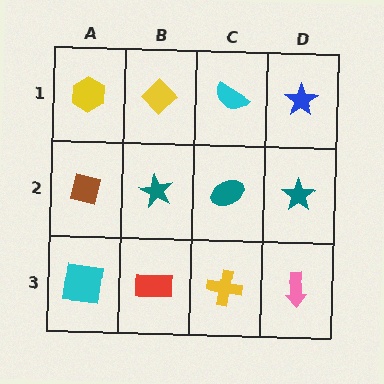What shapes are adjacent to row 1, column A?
A brown square (row 2, column A), a yellow diamond (row 1, column B).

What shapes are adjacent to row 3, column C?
A teal ellipse (row 2, column C), a red rectangle (row 3, column B), a pink arrow (row 3, column D).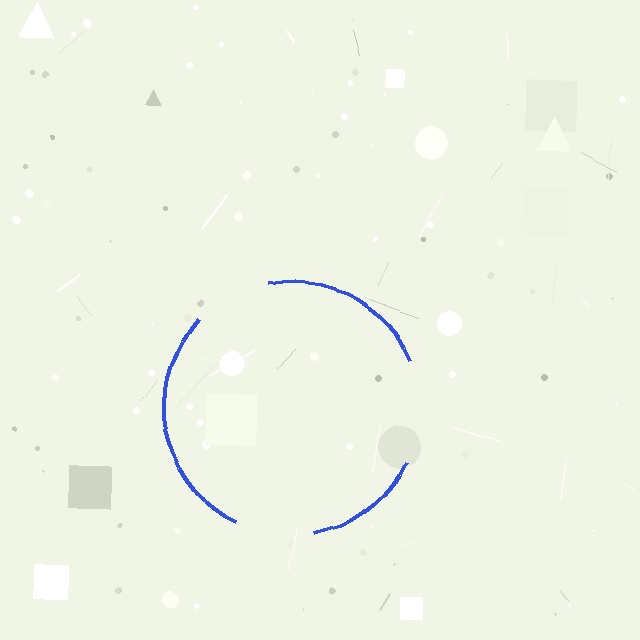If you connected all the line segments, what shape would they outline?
They would outline a circle.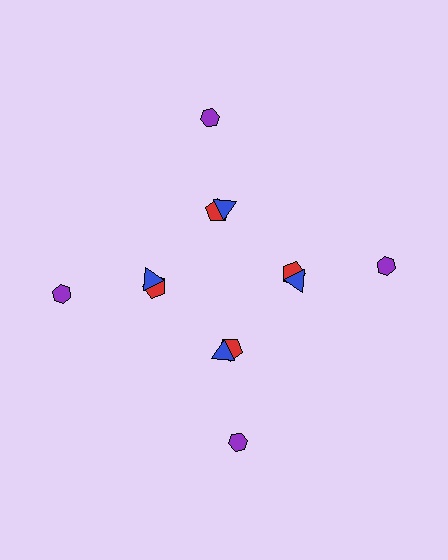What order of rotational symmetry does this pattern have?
This pattern has 4-fold rotational symmetry.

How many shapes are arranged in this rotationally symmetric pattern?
There are 12 shapes, arranged in 4 groups of 3.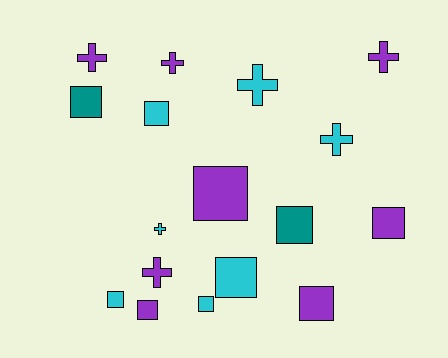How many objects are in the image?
There are 17 objects.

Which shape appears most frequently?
Square, with 10 objects.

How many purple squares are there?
There are 4 purple squares.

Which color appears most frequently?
Purple, with 8 objects.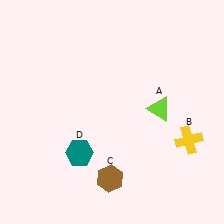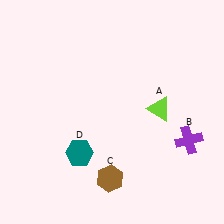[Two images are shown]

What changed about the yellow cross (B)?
In Image 1, B is yellow. In Image 2, it changed to purple.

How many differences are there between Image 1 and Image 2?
There is 1 difference between the two images.